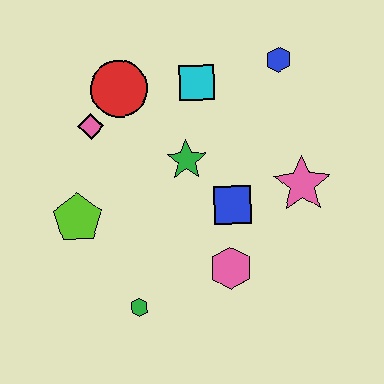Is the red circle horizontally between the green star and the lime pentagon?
Yes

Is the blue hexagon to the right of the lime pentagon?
Yes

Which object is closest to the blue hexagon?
The cyan square is closest to the blue hexagon.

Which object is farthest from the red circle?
The green hexagon is farthest from the red circle.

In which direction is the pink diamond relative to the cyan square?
The pink diamond is to the left of the cyan square.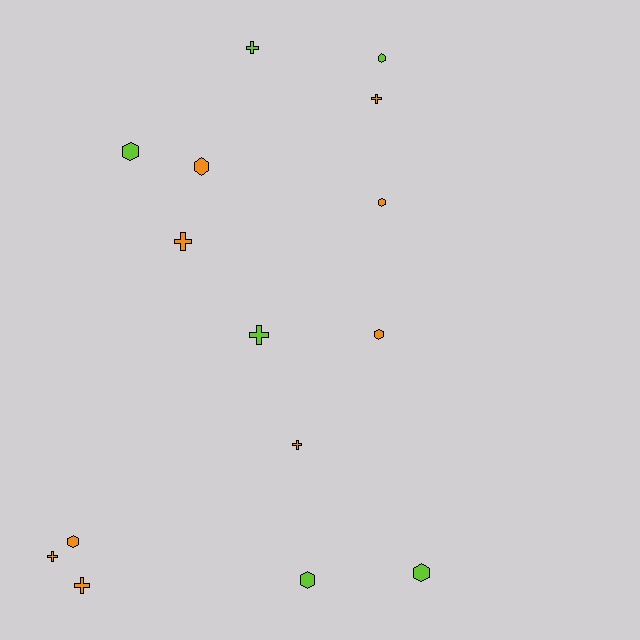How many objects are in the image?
There are 15 objects.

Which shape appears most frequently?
Hexagon, with 8 objects.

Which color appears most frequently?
Orange, with 9 objects.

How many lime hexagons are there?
There are 4 lime hexagons.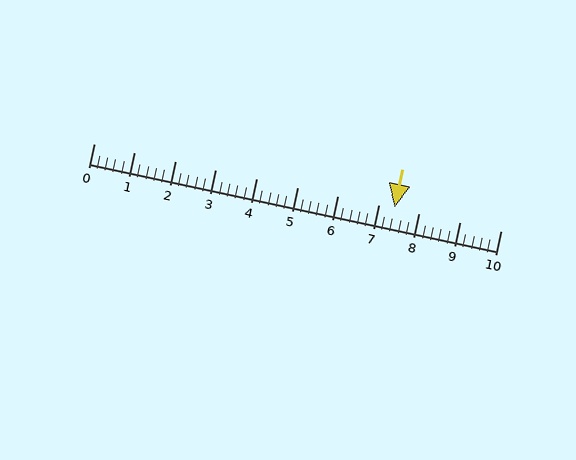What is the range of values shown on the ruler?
The ruler shows values from 0 to 10.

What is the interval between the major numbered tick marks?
The major tick marks are spaced 1 units apart.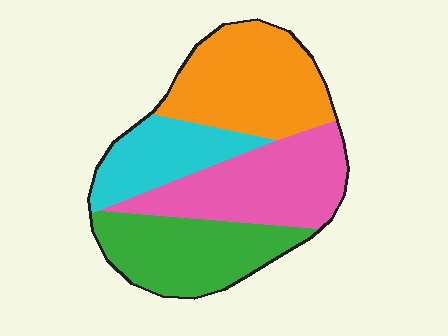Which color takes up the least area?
Cyan, at roughly 15%.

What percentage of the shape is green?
Green covers 25% of the shape.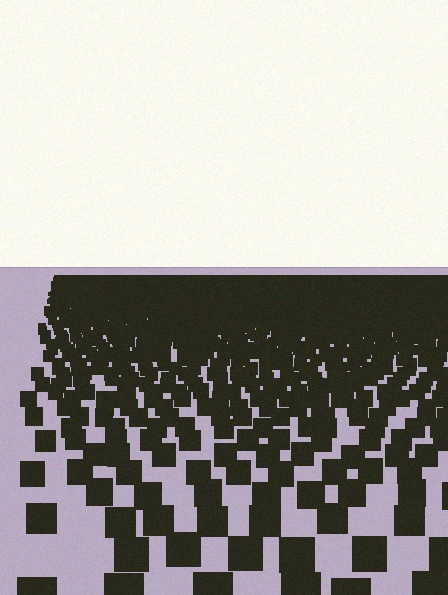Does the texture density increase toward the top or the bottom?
Density increases toward the top.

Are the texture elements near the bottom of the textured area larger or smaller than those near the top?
Larger. Near the bottom, elements are closer to the viewer and appear at a bigger on-screen size.